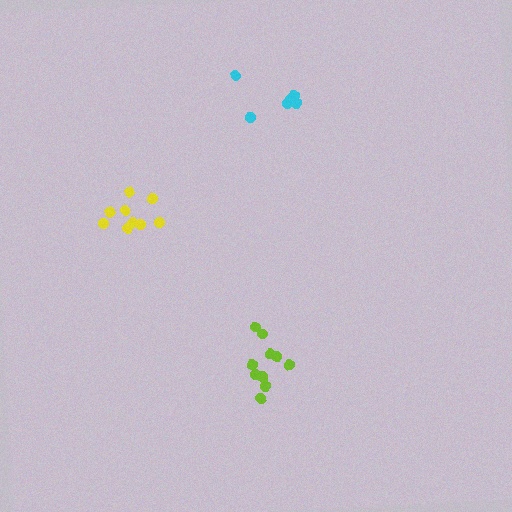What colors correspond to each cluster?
The clusters are colored: lime, yellow, cyan.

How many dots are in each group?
Group 1: 11 dots, Group 2: 9 dots, Group 3: 6 dots (26 total).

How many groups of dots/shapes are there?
There are 3 groups.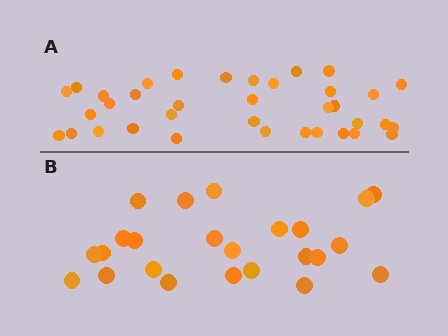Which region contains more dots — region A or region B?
Region A (the top region) has more dots.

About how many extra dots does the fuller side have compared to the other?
Region A has roughly 12 or so more dots than region B.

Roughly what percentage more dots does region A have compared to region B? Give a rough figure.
About 50% more.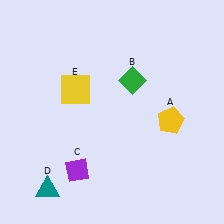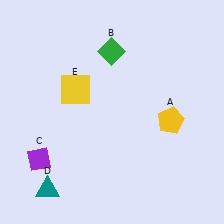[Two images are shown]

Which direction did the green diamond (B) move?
The green diamond (B) moved up.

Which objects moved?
The objects that moved are: the green diamond (B), the purple diamond (C).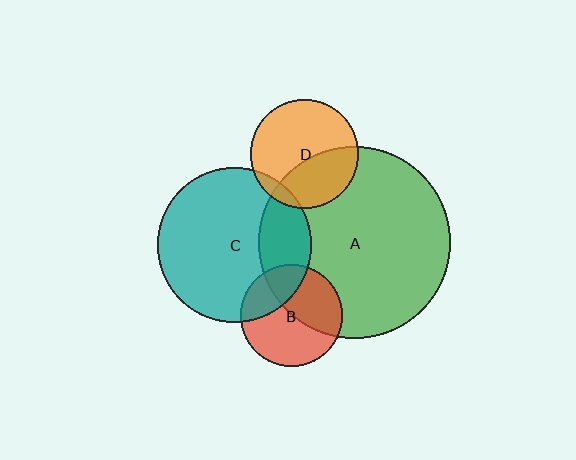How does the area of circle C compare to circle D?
Approximately 2.0 times.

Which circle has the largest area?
Circle A (green).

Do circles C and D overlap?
Yes.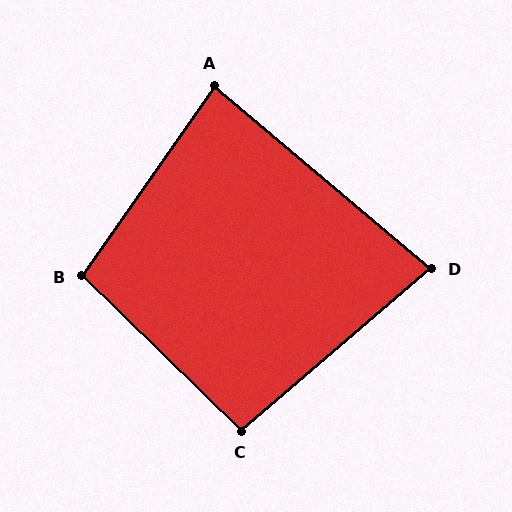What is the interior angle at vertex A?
Approximately 85 degrees (acute).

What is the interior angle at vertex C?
Approximately 95 degrees (obtuse).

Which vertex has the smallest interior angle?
D, at approximately 81 degrees.